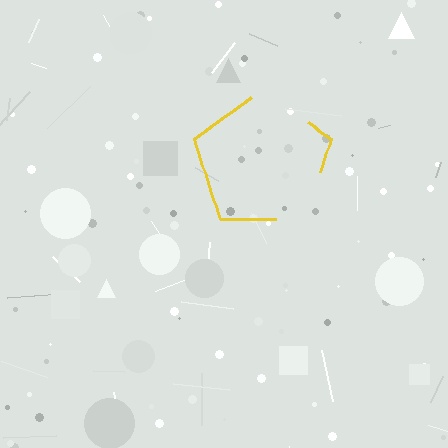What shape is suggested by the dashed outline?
The dashed outline suggests a pentagon.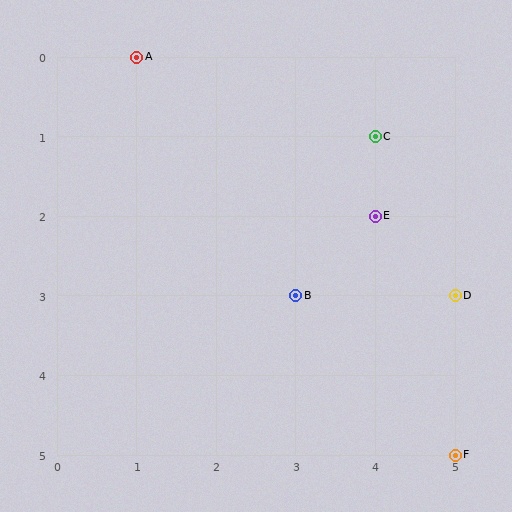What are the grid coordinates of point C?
Point C is at grid coordinates (4, 1).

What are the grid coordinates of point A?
Point A is at grid coordinates (1, 0).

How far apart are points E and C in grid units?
Points E and C are 1 row apart.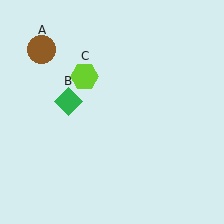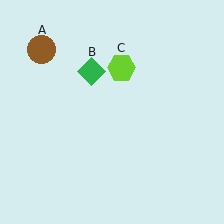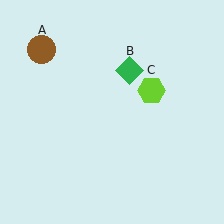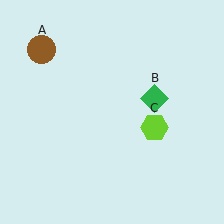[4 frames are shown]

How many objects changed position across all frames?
2 objects changed position: green diamond (object B), lime hexagon (object C).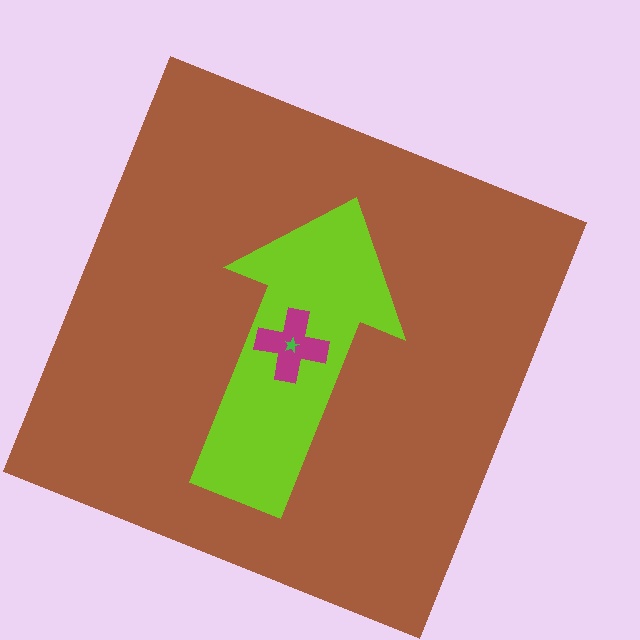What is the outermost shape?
The brown square.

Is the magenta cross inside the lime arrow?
Yes.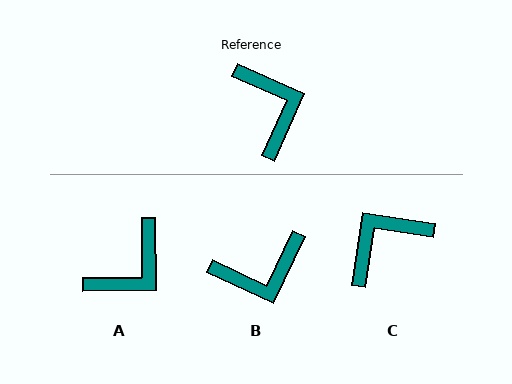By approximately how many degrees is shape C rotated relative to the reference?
Approximately 105 degrees counter-clockwise.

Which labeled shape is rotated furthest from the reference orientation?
C, about 105 degrees away.